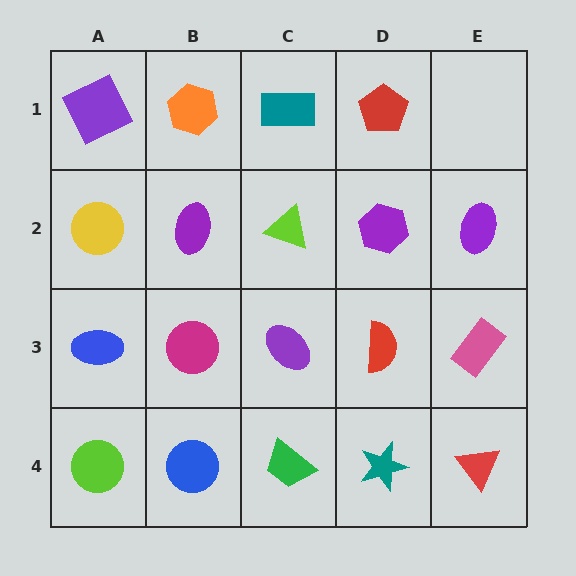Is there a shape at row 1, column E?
No, that cell is empty.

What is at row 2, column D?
A purple hexagon.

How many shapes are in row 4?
5 shapes.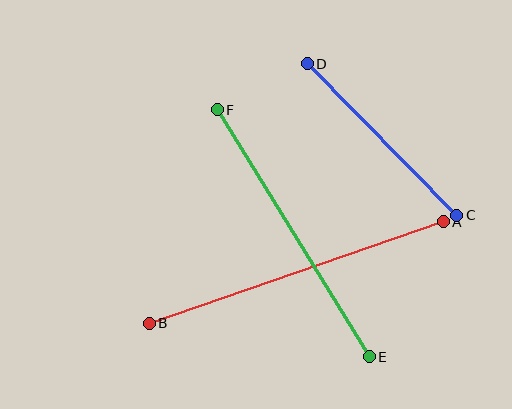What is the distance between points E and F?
The distance is approximately 290 pixels.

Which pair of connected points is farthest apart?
Points A and B are farthest apart.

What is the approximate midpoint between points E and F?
The midpoint is at approximately (293, 233) pixels.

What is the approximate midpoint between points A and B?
The midpoint is at approximately (296, 273) pixels.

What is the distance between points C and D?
The distance is approximately 213 pixels.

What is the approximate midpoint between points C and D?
The midpoint is at approximately (382, 140) pixels.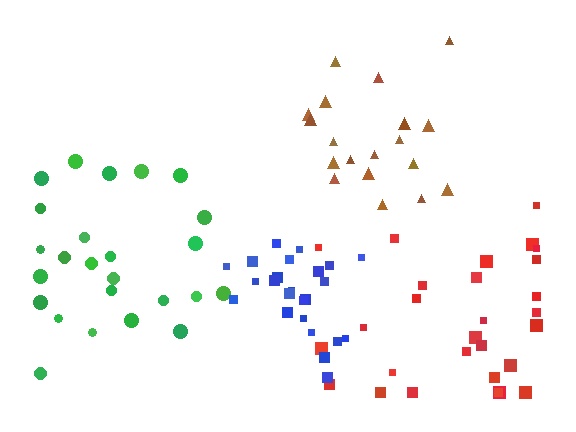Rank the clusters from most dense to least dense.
blue, red, brown, green.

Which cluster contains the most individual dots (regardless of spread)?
Red (28).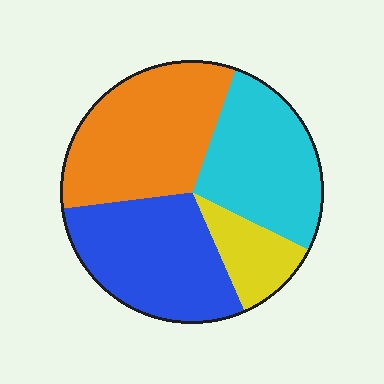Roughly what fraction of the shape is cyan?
Cyan covers roughly 25% of the shape.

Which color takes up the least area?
Yellow, at roughly 10%.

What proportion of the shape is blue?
Blue takes up between a quarter and a half of the shape.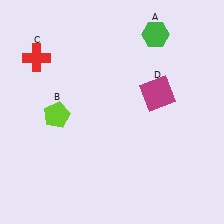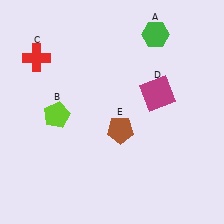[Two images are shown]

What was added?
A brown pentagon (E) was added in Image 2.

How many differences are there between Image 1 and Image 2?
There is 1 difference between the two images.